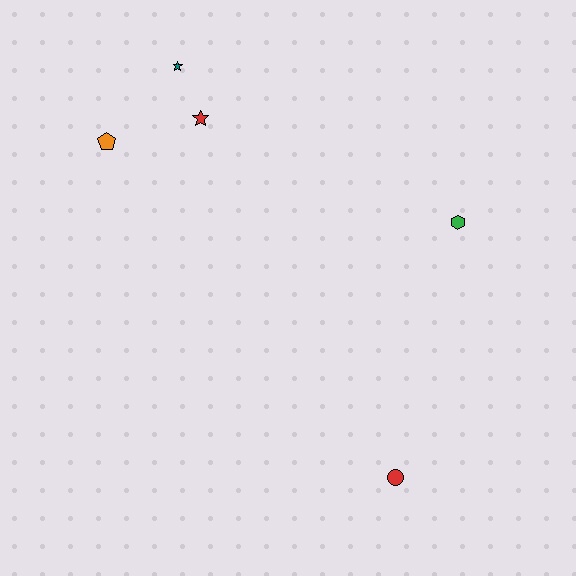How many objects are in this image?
There are 5 objects.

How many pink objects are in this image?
There are no pink objects.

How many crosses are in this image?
There are no crosses.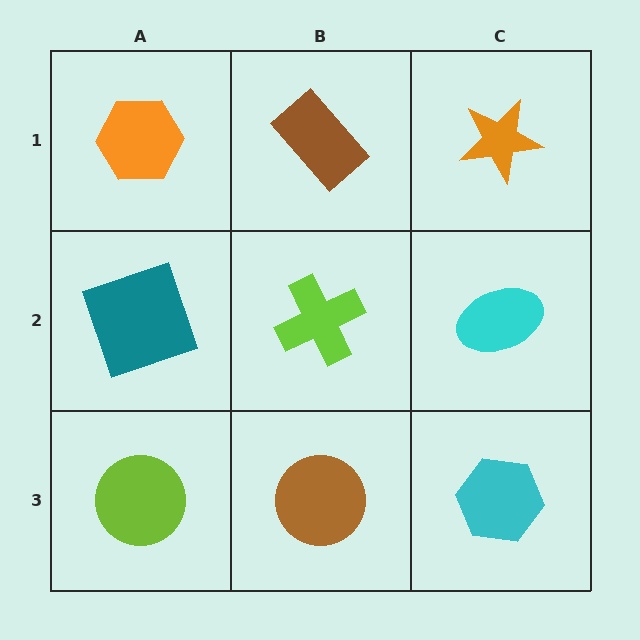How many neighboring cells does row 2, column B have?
4.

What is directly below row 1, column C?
A cyan ellipse.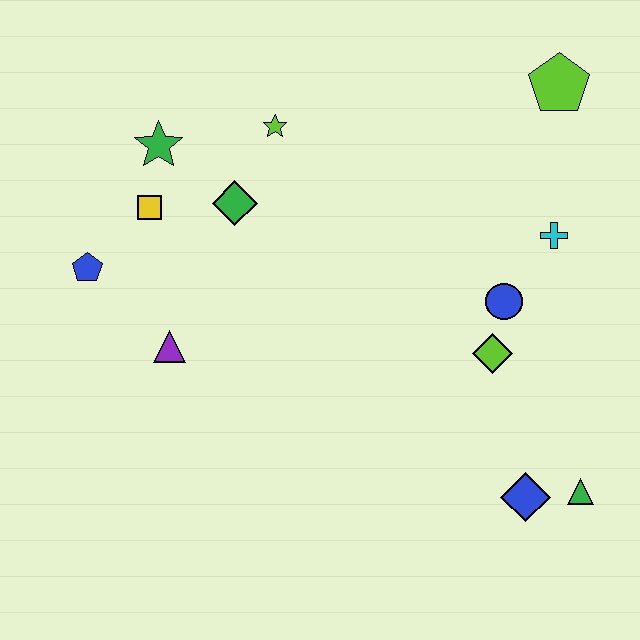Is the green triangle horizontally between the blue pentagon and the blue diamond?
No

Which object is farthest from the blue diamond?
The green star is farthest from the blue diamond.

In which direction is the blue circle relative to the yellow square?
The blue circle is to the right of the yellow square.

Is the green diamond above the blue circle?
Yes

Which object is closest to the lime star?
The green diamond is closest to the lime star.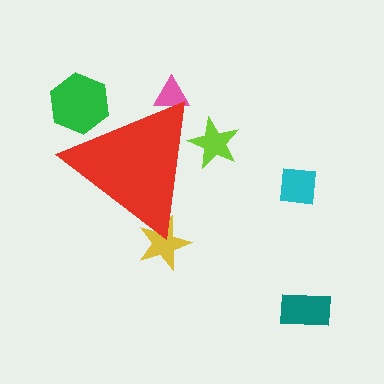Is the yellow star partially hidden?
Yes, the yellow star is partially hidden behind the red triangle.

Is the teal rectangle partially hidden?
No, the teal rectangle is fully visible.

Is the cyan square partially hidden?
No, the cyan square is fully visible.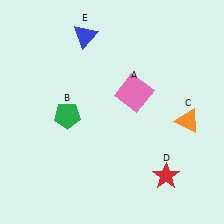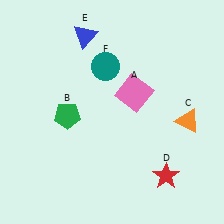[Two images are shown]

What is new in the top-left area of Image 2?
A teal circle (F) was added in the top-left area of Image 2.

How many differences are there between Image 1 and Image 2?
There is 1 difference between the two images.